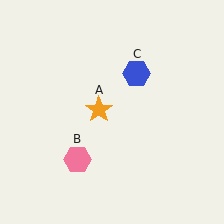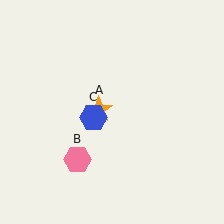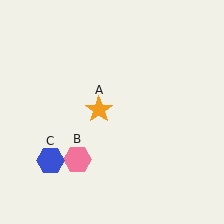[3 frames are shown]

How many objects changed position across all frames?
1 object changed position: blue hexagon (object C).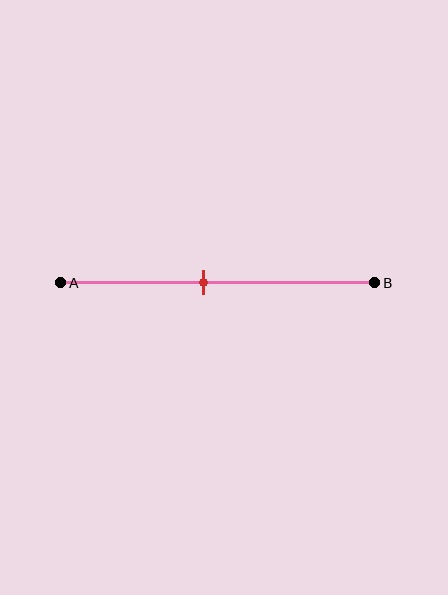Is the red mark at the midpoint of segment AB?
No, the mark is at about 45% from A, not at the 50% midpoint.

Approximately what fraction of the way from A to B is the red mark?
The red mark is approximately 45% of the way from A to B.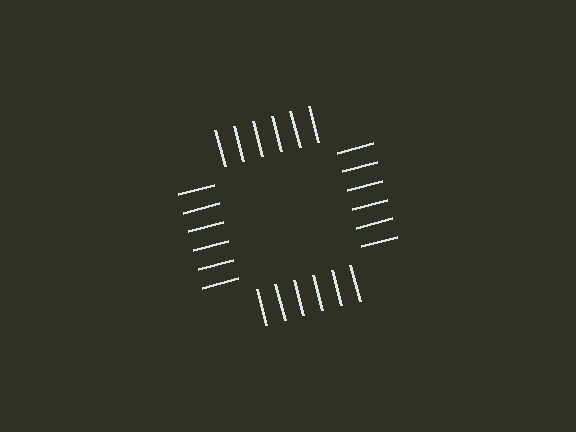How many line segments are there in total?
24 — 6 along each of the 4 edges.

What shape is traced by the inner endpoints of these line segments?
An illusory square — the line segments terminate on its edges but no continuous stroke is drawn.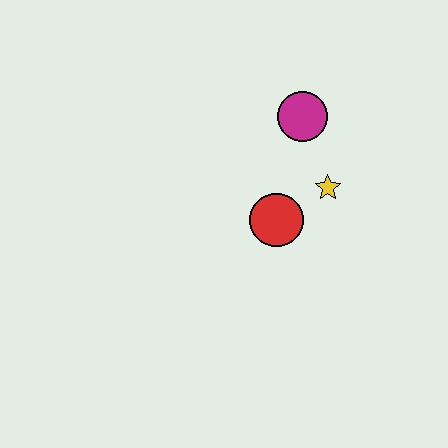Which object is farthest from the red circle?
The magenta circle is farthest from the red circle.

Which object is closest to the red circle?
The yellow star is closest to the red circle.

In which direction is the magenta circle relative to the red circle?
The magenta circle is above the red circle.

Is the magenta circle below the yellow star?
No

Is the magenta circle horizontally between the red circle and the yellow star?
Yes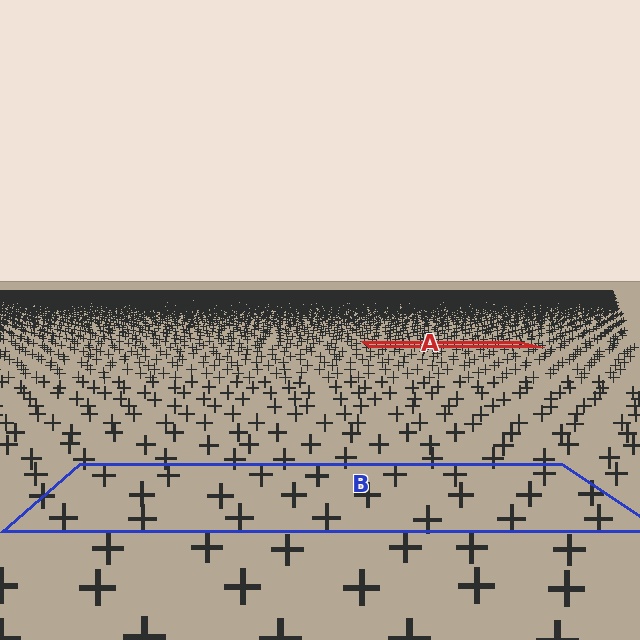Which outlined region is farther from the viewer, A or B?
Region A is farther from the viewer — the texture elements inside it appear smaller and more densely packed.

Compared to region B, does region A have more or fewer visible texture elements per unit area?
Region A has more texture elements per unit area — they are packed more densely because it is farther away.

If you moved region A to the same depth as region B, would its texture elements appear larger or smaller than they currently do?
They would appear larger. At a closer depth, the same texture elements are projected at a bigger on-screen size.